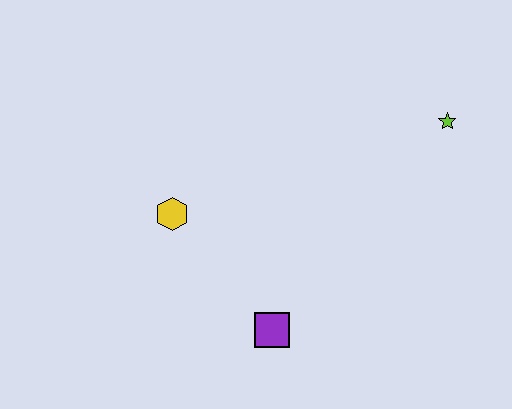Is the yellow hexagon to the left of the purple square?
Yes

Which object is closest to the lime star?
The purple square is closest to the lime star.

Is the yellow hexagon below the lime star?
Yes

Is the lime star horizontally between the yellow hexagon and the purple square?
No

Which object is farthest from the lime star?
The yellow hexagon is farthest from the lime star.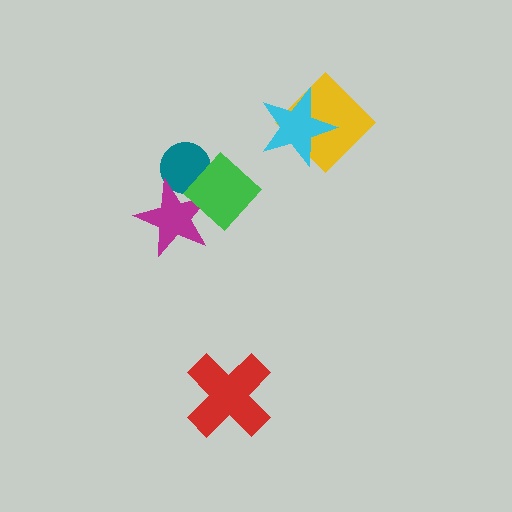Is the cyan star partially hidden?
No, no other shape covers it.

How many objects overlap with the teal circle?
2 objects overlap with the teal circle.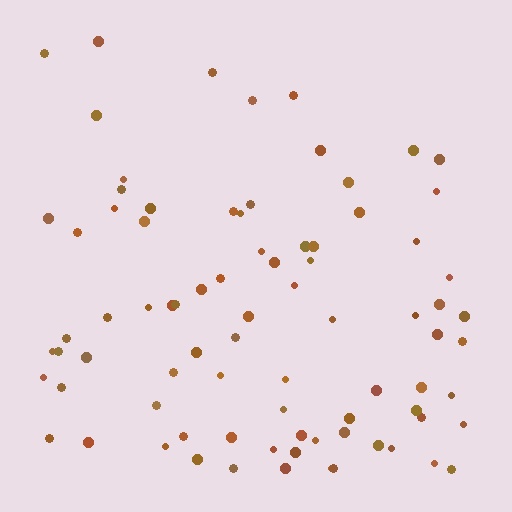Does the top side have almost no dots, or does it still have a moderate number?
Still a moderate number, just noticeably fewer than the bottom.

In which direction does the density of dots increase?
From top to bottom, with the bottom side densest.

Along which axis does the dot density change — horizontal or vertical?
Vertical.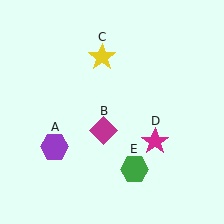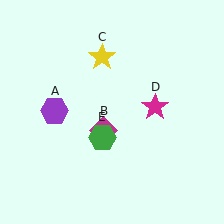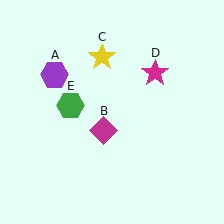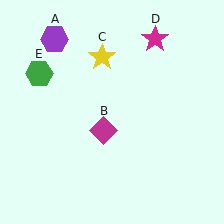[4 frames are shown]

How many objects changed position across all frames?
3 objects changed position: purple hexagon (object A), magenta star (object D), green hexagon (object E).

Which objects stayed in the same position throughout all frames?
Magenta diamond (object B) and yellow star (object C) remained stationary.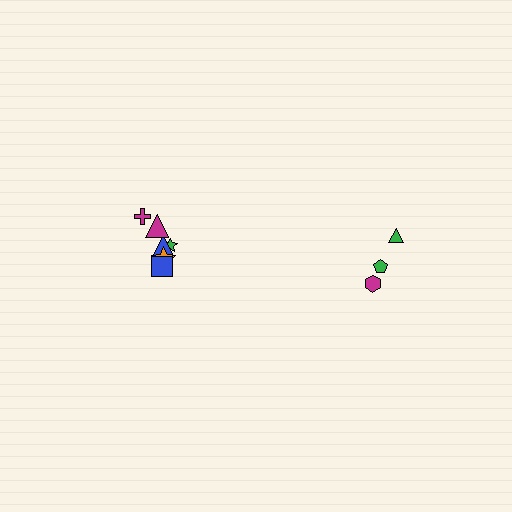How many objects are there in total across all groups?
There are 9 objects.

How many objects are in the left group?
There are 6 objects.